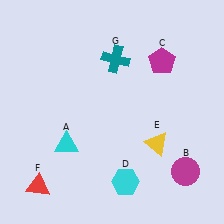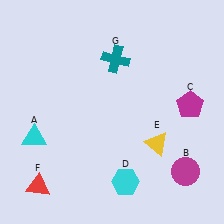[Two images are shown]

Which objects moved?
The objects that moved are: the cyan triangle (A), the magenta pentagon (C).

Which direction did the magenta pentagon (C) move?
The magenta pentagon (C) moved down.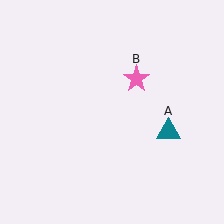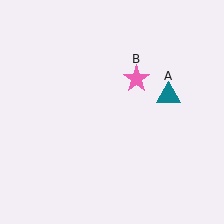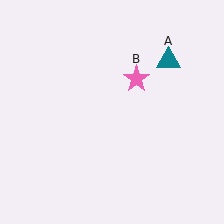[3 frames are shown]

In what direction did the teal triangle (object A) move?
The teal triangle (object A) moved up.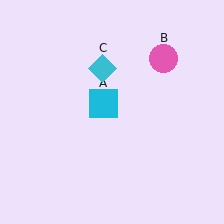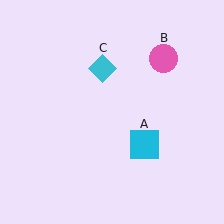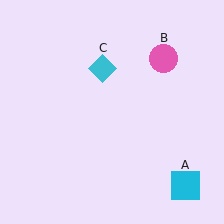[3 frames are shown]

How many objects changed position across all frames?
1 object changed position: cyan square (object A).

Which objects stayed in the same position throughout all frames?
Pink circle (object B) and cyan diamond (object C) remained stationary.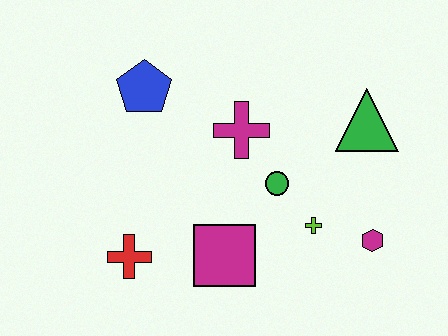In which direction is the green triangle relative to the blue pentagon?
The green triangle is to the right of the blue pentagon.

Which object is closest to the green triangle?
The green circle is closest to the green triangle.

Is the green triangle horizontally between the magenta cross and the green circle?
No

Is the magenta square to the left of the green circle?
Yes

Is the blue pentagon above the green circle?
Yes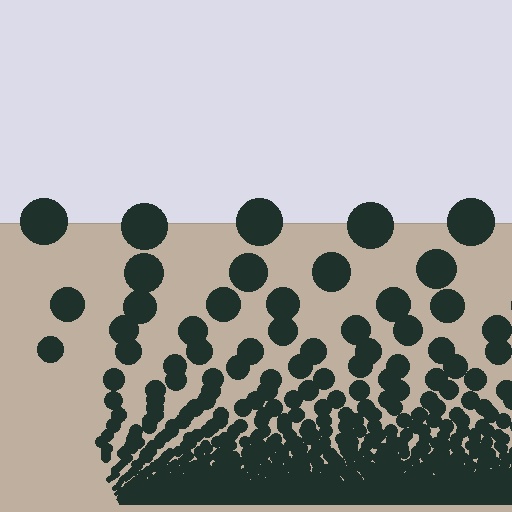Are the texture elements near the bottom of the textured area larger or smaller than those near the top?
Smaller. The gradient is inverted — elements near the bottom are smaller and denser.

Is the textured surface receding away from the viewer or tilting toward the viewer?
The surface appears to tilt toward the viewer. Texture elements get larger and sparser toward the top.